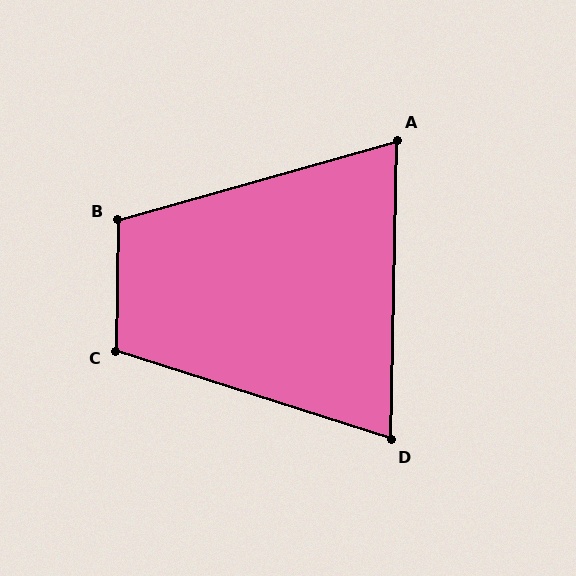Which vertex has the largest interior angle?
C, at approximately 107 degrees.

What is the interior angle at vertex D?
Approximately 73 degrees (acute).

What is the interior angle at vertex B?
Approximately 107 degrees (obtuse).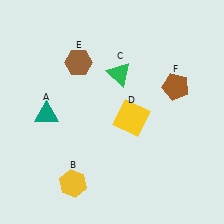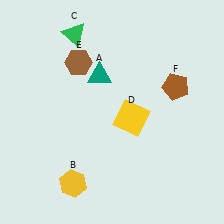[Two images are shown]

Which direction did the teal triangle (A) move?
The teal triangle (A) moved right.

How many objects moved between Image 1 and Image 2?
2 objects moved between the two images.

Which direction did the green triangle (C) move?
The green triangle (C) moved left.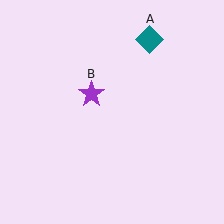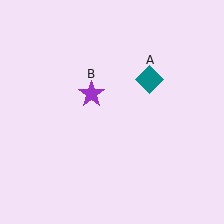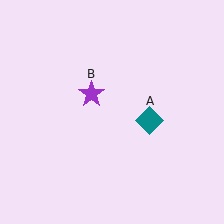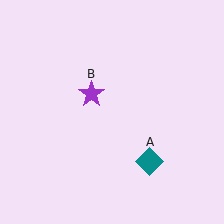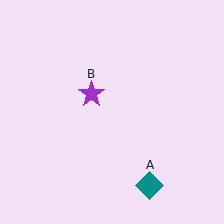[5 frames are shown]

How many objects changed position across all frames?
1 object changed position: teal diamond (object A).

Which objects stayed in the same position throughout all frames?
Purple star (object B) remained stationary.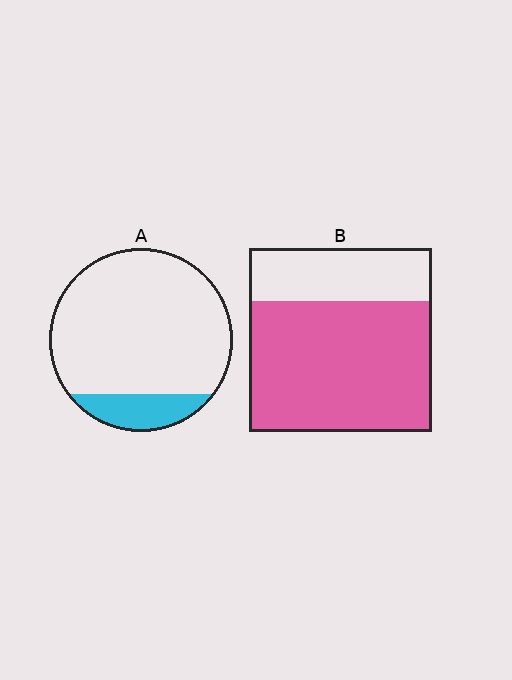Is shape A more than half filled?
No.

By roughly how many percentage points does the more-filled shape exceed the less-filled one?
By roughly 55 percentage points (B over A).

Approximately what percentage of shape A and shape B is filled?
A is approximately 15% and B is approximately 70%.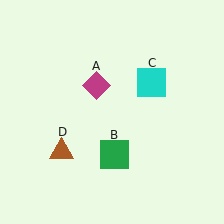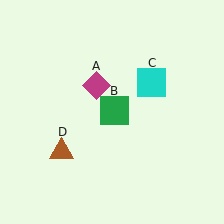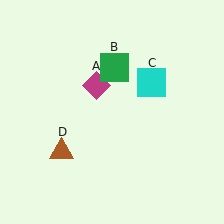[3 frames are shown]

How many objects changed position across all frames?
1 object changed position: green square (object B).